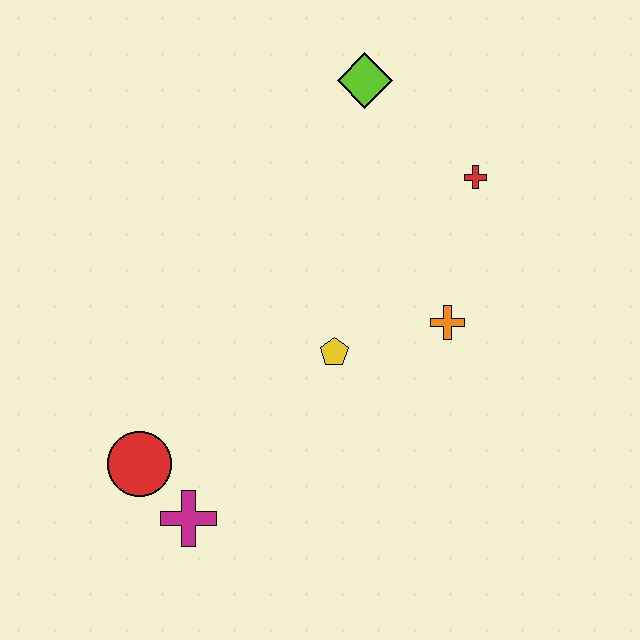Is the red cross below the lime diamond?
Yes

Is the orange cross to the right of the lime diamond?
Yes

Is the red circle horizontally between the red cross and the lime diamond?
No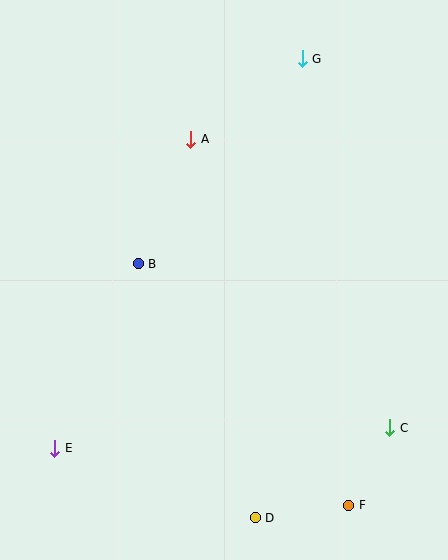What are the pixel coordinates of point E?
Point E is at (55, 448).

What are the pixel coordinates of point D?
Point D is at (255, 518).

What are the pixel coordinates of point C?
Point C is at (390, 428).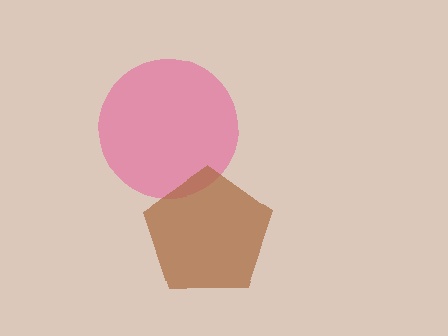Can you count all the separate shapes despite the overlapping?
Yes, there are 2 separate shapes.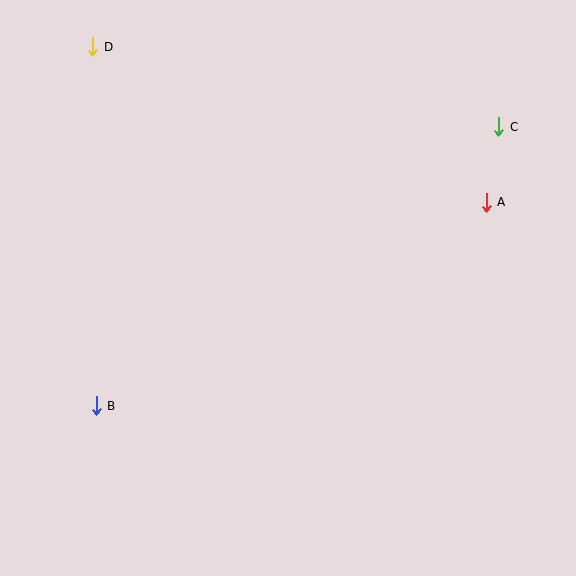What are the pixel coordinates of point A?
Point A is at (486, 202).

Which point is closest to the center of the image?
Point A at (486, 202) is closest to the center.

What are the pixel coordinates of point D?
Point D is at (93, 47).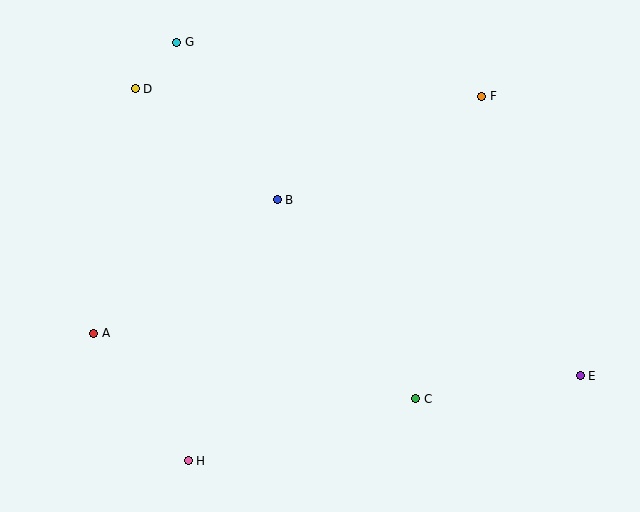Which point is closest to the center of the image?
Point B at (277, 200) is closest to the center.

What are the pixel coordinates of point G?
Point G is at (177, 42).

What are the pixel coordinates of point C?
Point C is at (416, 399).